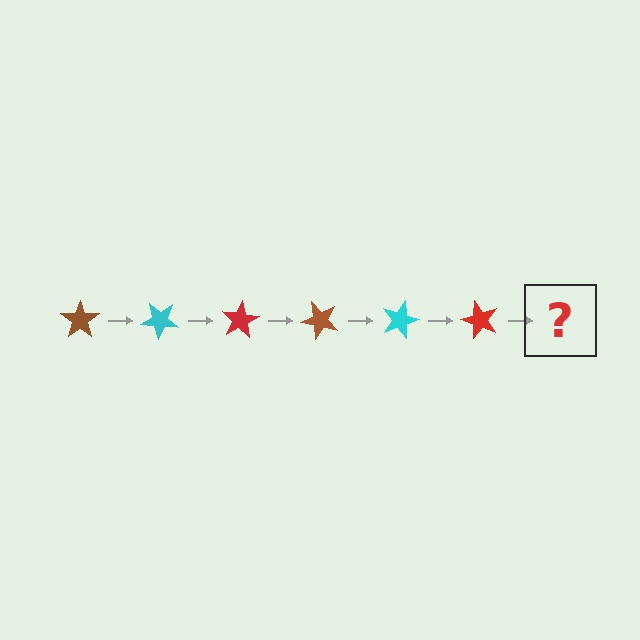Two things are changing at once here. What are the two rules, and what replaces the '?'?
The two rules are that it rotates 40 degrees each step and the color cycles through brown, cyan, and red. The '?' should be a brown star, rotated 240 degrees from the start.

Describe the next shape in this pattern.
It should be a brown star, rotated 240 degrees from the start.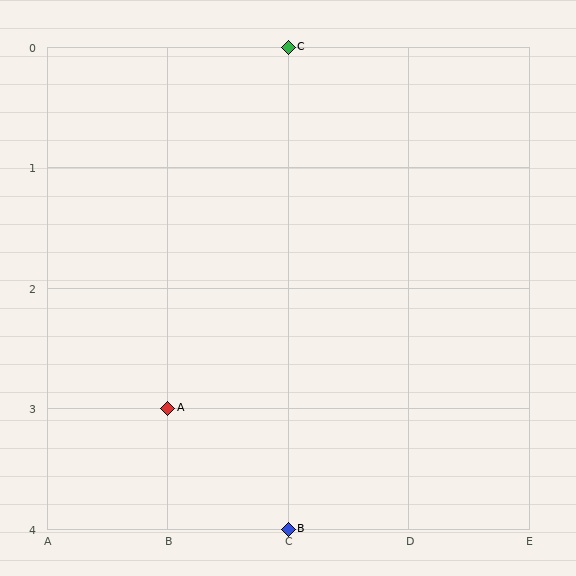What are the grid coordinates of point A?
Point A is at grid coordinates (B, 3).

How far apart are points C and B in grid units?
Points C and B are 4 rows apart.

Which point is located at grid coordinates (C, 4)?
Point B is at (C, 4).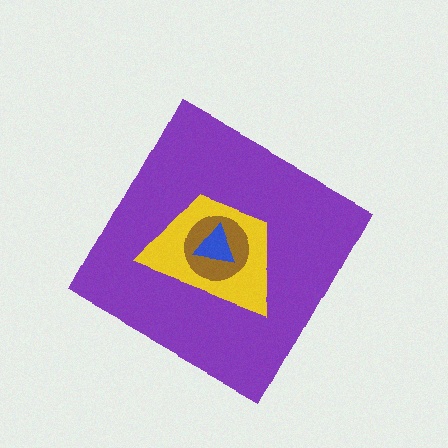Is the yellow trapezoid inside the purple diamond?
Yes.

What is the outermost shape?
The purple diamond.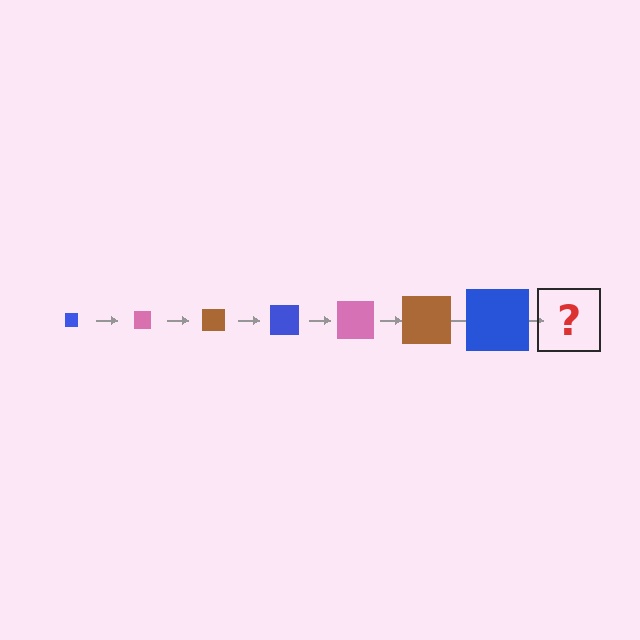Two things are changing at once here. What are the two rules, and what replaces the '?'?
The two rules are that the square grows larger each step and the color cycles through blue, pink, and brown. The '?' should be a pink square, larger than the previous one.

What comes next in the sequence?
The next element should be a pink square, larger than the previous one.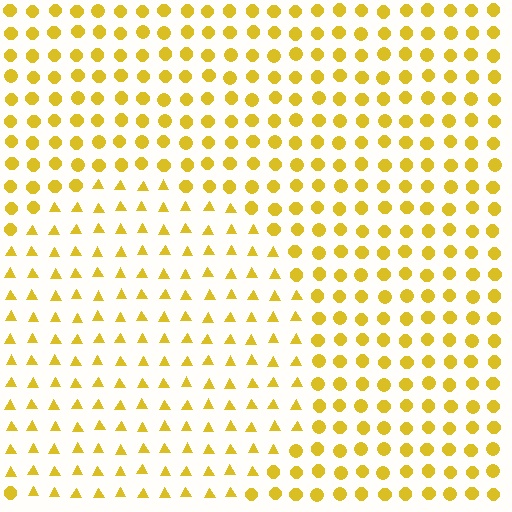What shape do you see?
I see a circle.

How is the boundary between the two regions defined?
The boundary is defined by a change in element shape: triangles inside vs. circles outside. All elements share the same color and spacing.